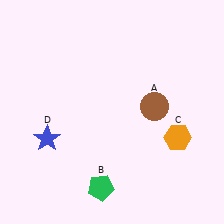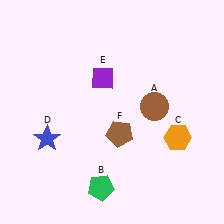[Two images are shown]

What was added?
A purple diamond (E), a brown pentagon (F) were added in Image 2.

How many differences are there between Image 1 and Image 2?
There are 2 differences between the two images.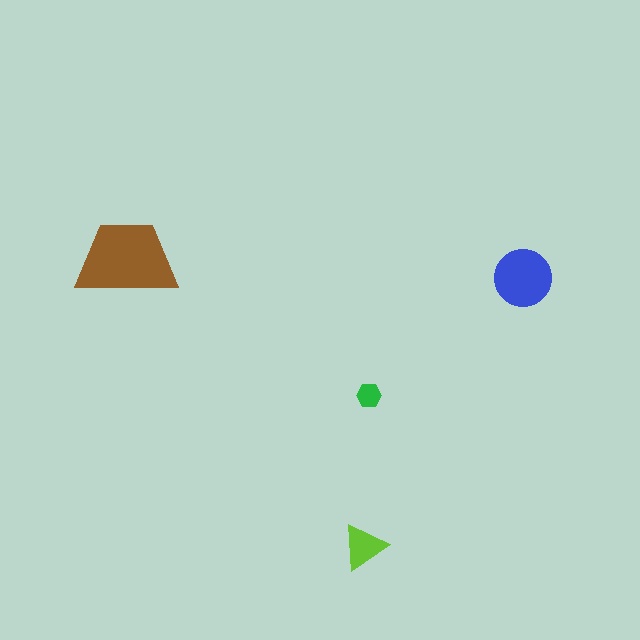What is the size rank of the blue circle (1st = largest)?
2nd.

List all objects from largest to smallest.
The brown trapezoid, the blue circle, the lime triangle, the green hexagon.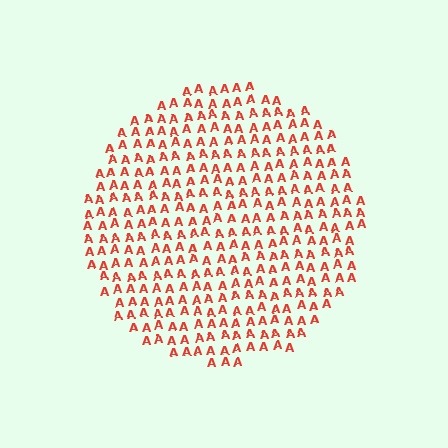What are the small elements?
The small elements are letter A's.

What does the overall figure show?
The overall figure shows a circle.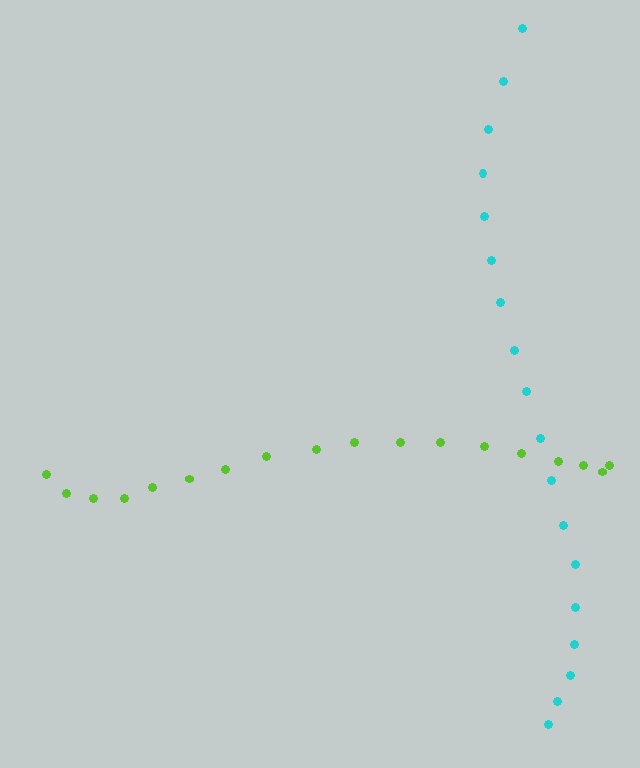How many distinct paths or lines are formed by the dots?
There are 2 distinct paths.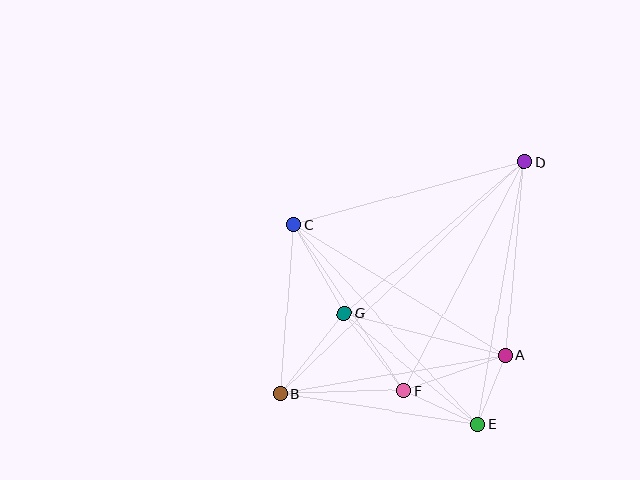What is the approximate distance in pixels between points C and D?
The distance between C and D is approximately 239 pixels.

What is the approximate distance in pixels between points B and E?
The distance between B and E is approximately 200 pixels.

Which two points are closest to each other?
Points A and E are closest to each other.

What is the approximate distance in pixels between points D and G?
The distance between D and G is approximately 235 pixels.